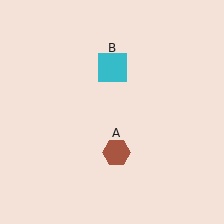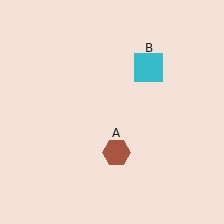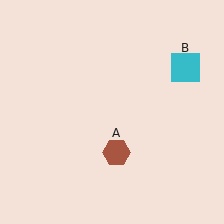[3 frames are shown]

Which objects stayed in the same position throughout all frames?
Brown hexagon (object A) remained stationary.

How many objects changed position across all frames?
1 object changed position: cyan square (object B).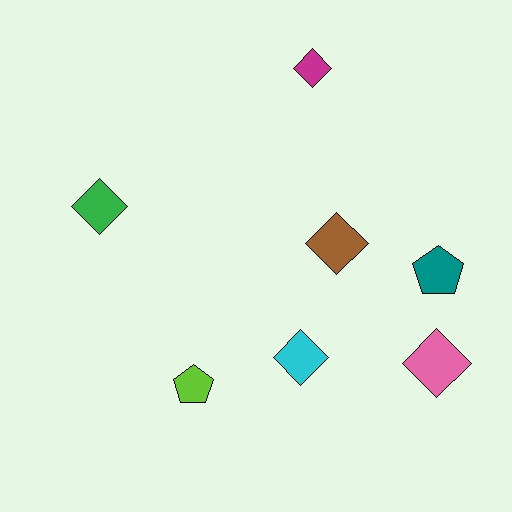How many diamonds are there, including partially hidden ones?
There are 5 diamonds.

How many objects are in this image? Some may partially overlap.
There are 7 objects.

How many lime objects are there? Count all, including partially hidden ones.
There is 1 lime object.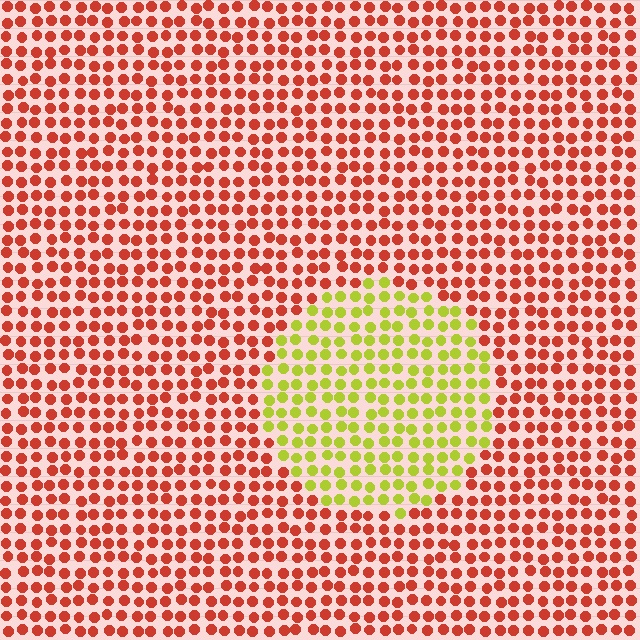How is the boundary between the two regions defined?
The boundary is defined purely by a slight shift in hue (about 68 degrees). Spacing, size, and orientation are identical on both sides.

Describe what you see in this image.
The image is filled with small red elements in a uniform arrangement. A circle-shaped region is visible where the elements are tinted to a slightly different hue, forming a subtle color boundary.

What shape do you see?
I see a circle.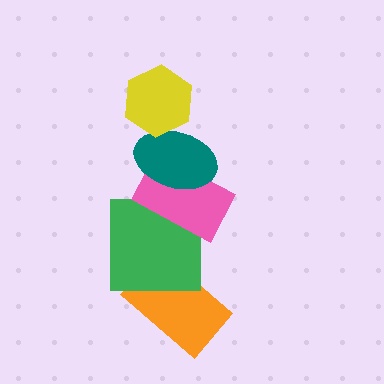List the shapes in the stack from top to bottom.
From top to bottom: the yellow hexagon, the teal ellipse, the pink rectangle, the green square, the orange rectangle.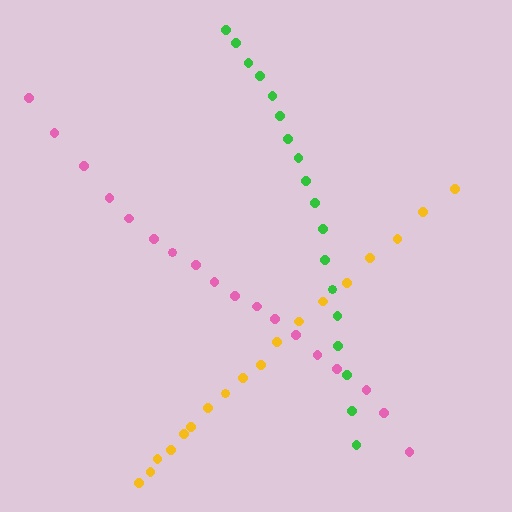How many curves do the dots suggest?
There are 3 distinct paths.